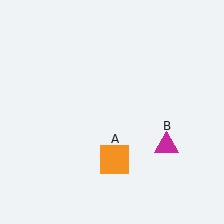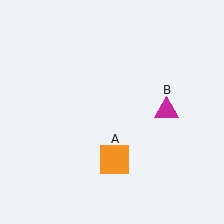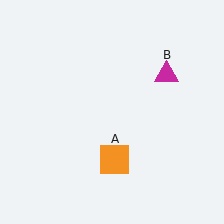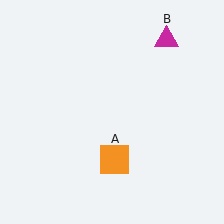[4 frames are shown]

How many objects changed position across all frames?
1 object changed position: magenta triangle (object B).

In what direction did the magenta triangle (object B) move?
The magenta triangle (object B) moved up.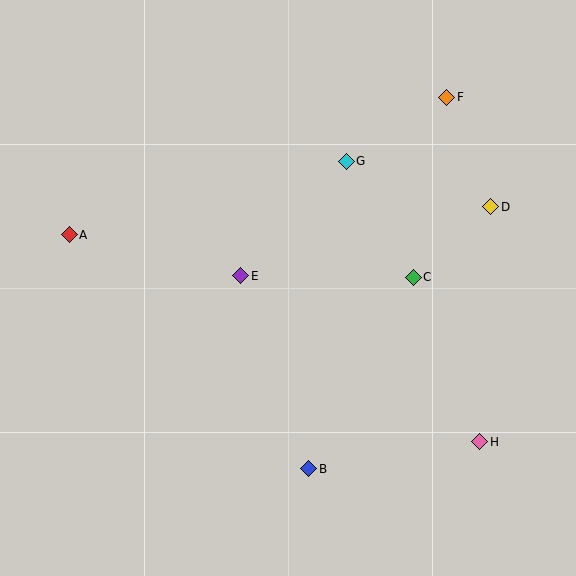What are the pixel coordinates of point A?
Point A is at (69, 235).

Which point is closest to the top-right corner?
Point F is closest to the top-right corner.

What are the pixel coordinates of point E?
Point E is at (241, 276).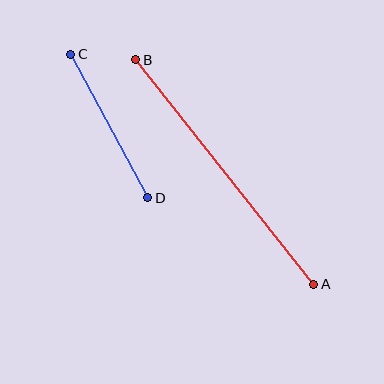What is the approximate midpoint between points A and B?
The midpoint is at approximately (225, 172) pixels.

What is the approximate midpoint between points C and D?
The midpoint is at approximately (109, 126) pixels.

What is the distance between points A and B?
The distance is approximately 287 pixels.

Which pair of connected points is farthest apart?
Points A and B are farthest apart.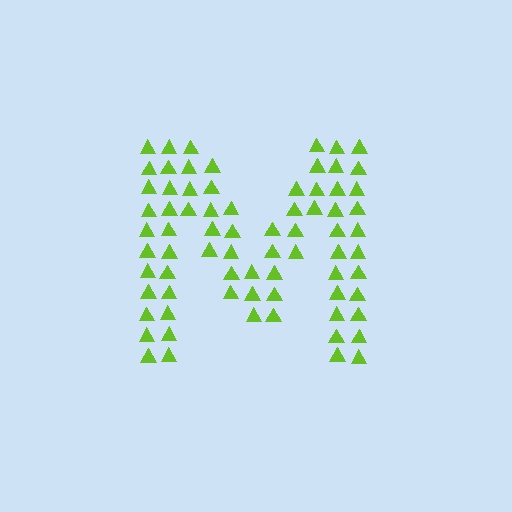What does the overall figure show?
The overall figure shows the letter M.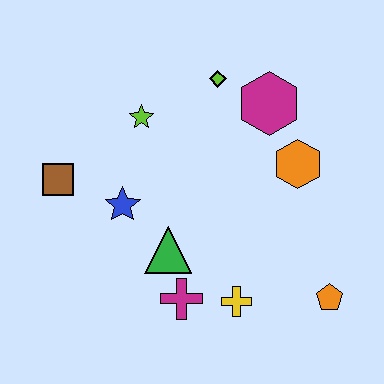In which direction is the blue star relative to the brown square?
The blue star is to the right of the brown square.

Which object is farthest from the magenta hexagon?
The brown square is farthest from the magenta hexagon.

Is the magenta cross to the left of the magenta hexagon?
Yes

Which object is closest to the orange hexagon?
The magenta hexagon is closest to the orange hexagon.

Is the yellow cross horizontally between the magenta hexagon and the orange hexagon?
No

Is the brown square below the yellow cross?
No